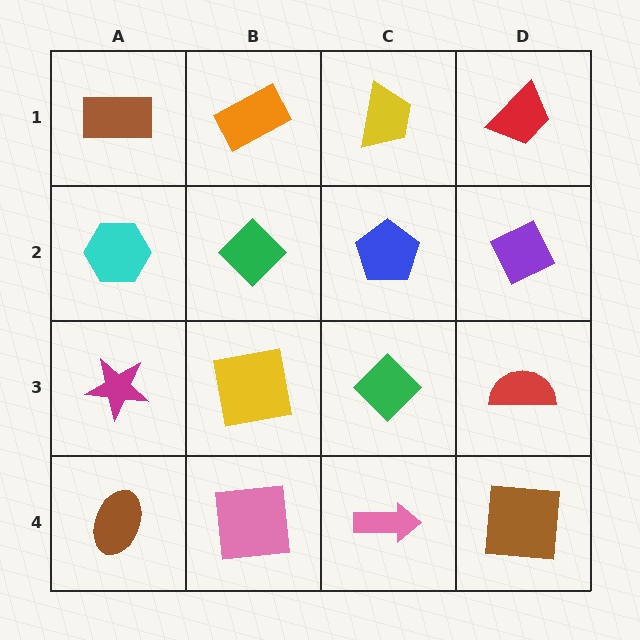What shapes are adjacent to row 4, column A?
A magenta star (row 3, column A), a pink square (row 4, column B).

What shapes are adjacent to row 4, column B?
A yellow square (row 3, column B), a brown ellipse (row 4, column A), a pink arrow (row 4, column C).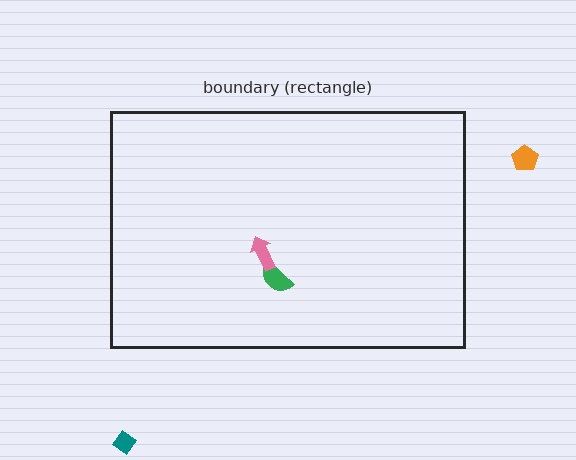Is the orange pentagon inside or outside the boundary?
Outside.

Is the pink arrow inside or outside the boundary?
Inside.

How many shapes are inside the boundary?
2 inside, 2 outside.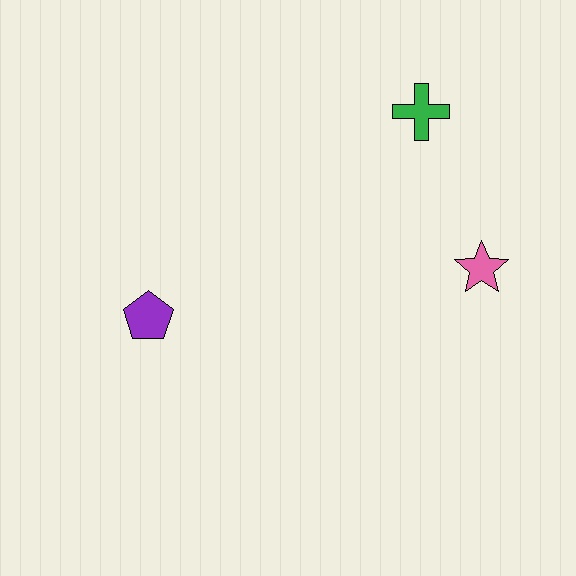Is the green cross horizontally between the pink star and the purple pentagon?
Yes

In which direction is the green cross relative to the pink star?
The green cross is above the pink star.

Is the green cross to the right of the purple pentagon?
Yes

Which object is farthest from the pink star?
The purple pentagon is farthest from the pink star.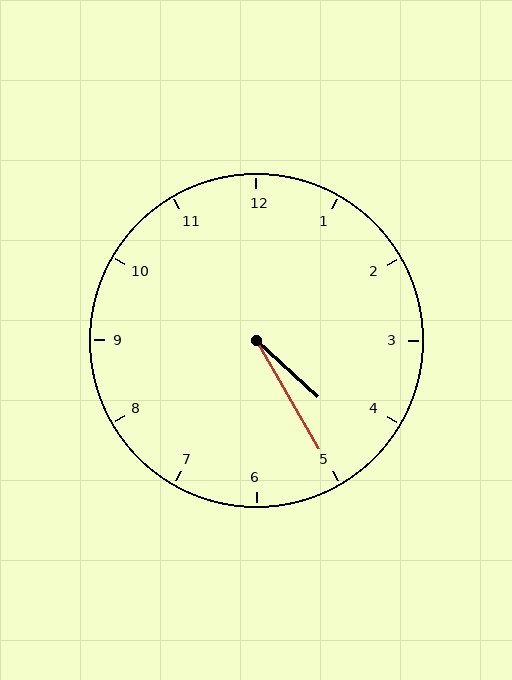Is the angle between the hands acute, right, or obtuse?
It is acute.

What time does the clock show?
4:25.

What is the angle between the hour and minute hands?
Approximately 18 degrees.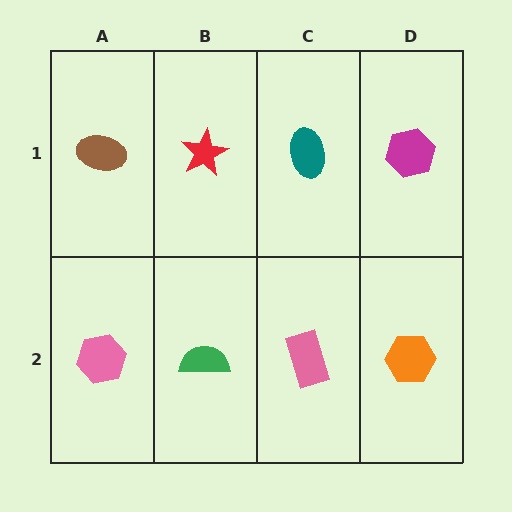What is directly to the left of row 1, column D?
A teal ellipse.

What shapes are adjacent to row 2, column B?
A red star (row 1, column B), a pink hexagon (row 2, column A), a pink rectangle (row 2, column C).